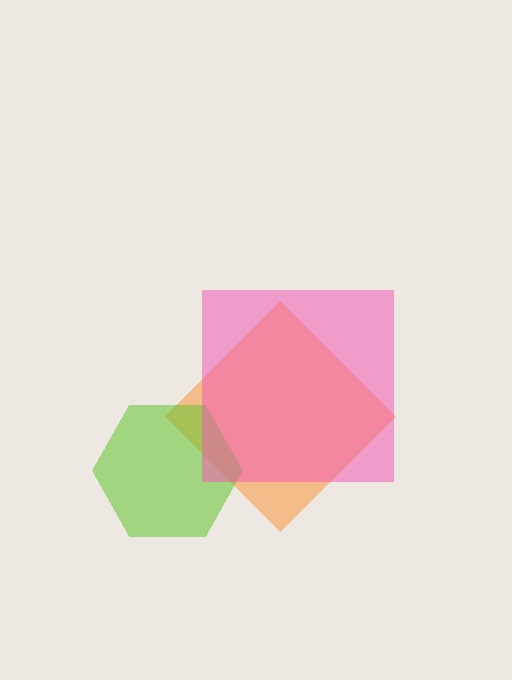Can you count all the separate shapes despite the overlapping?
Yes, there are 3 separate shapes.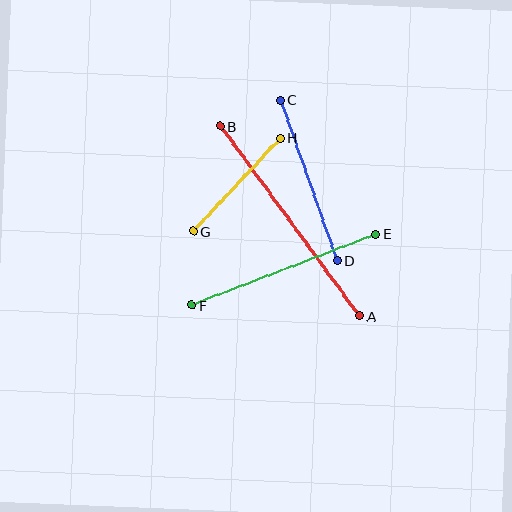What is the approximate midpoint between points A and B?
The midpoint is at approximately (290, 221) pixels.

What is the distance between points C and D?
The distance is approximately 170 pixels.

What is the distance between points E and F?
The distance is approximately 197 pixels.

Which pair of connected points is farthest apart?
Points A and B are farthest apart.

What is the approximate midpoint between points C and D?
The midpoint is at approximately (309, 180) pixels.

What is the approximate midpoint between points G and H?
The midpoint is at approximately (237, 185) pixels.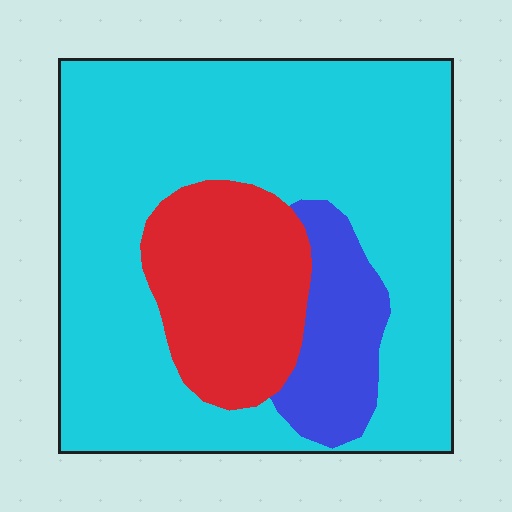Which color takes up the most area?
Cyan, at roughly 70%.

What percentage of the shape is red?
Red covers around 20% of the shape.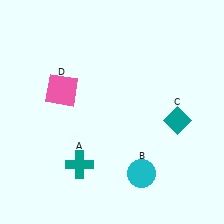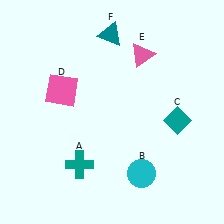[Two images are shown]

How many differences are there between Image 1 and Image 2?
There are 2 differences between the two images.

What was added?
A pink triangle (E), a teal triangle (F) were added in Image 2.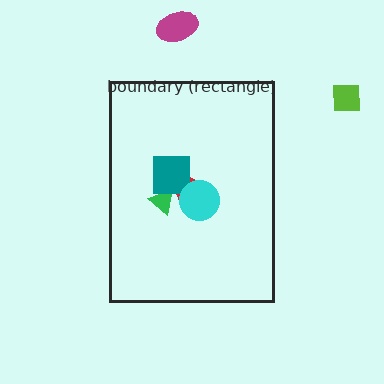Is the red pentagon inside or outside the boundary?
Inside.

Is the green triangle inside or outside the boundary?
Inside.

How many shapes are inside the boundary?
5 inside, 2 outside.